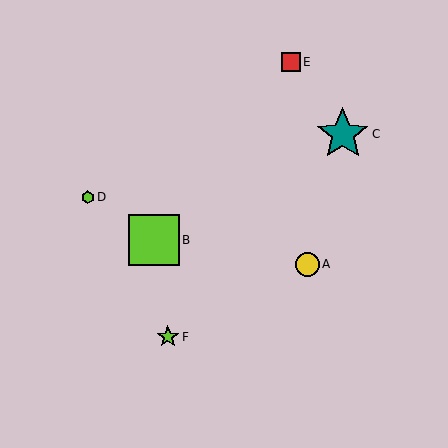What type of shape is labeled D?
Shape D is a lime hexagon.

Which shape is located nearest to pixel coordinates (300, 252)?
The yellow circle (labeled A) at (307, 264) is nearest to that location.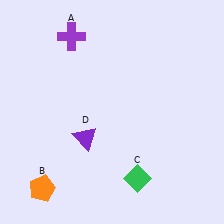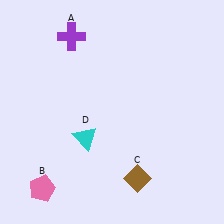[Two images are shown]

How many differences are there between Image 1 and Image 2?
There are 3 differences between the two images.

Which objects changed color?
B changed from orange to pink. C changed from green to brown. D changed from purple to cyan.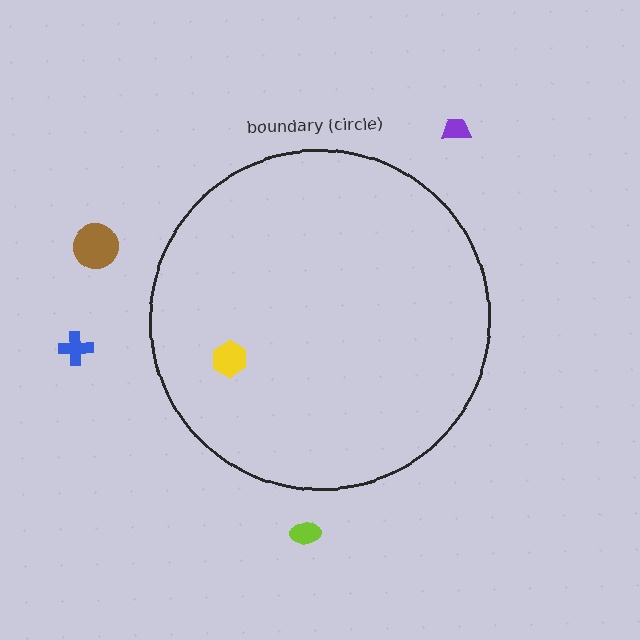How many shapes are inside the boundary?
1 inside, 4 outside.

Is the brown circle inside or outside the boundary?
Outside.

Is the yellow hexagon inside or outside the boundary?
Inside.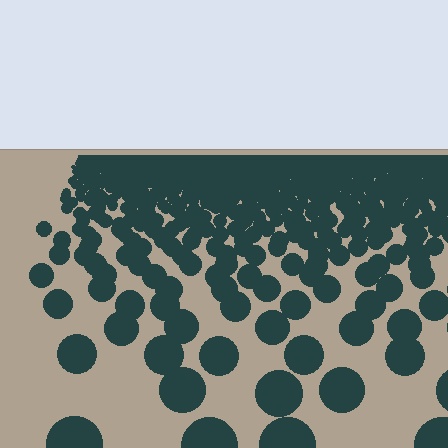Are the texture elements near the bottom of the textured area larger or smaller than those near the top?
Larger. Near the bottom, elements are closer to the viewer and appear at a bigger on-screen size.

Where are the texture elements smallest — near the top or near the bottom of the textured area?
Near the top.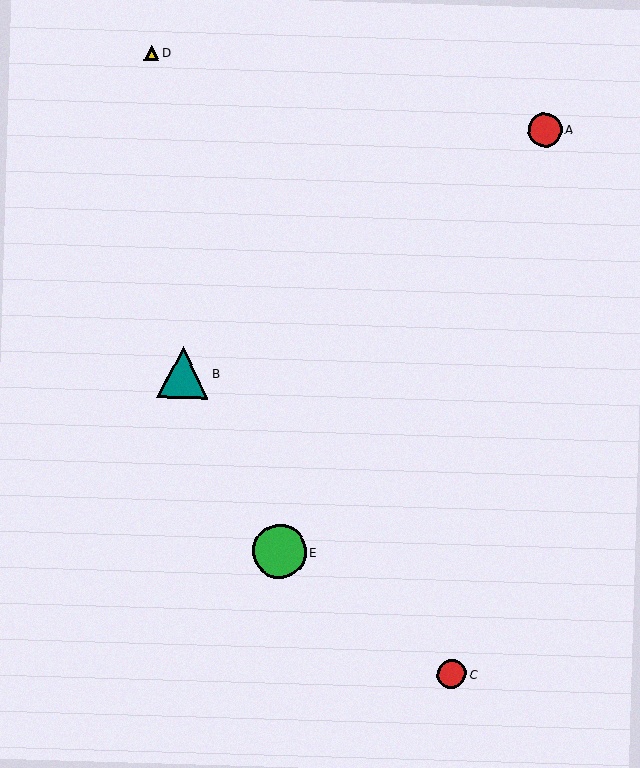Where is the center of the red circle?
The center of the red circle is at (452, 674).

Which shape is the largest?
The green circle (labeled E) is the largest.